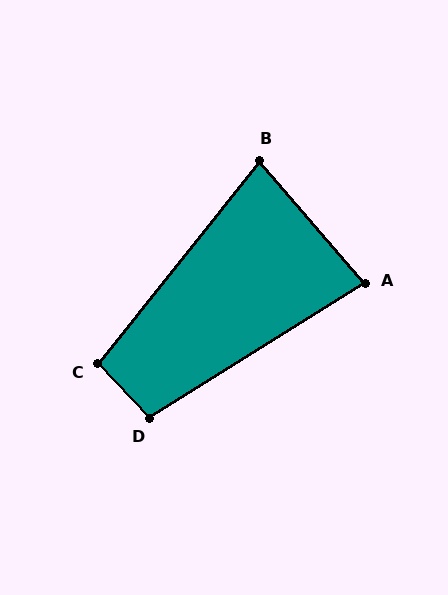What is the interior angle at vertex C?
Approximately 99 degrees (obtuse).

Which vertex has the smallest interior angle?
B, at approximately 79 degrees.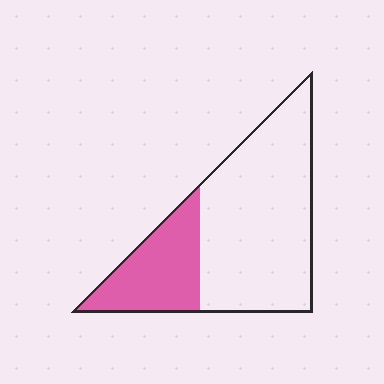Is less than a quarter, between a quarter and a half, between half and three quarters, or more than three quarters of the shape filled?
Between a quarter and a half.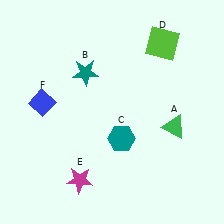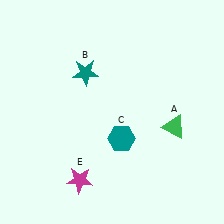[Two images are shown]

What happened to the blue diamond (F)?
The blue diamond (F) was removed in Image 2. It was in the top-left area of Image 1.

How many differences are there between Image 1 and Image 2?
There are 2 differences between the two images.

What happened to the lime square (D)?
The lime square (D) was removed in Image 2. It was in the top-right area of Image 1.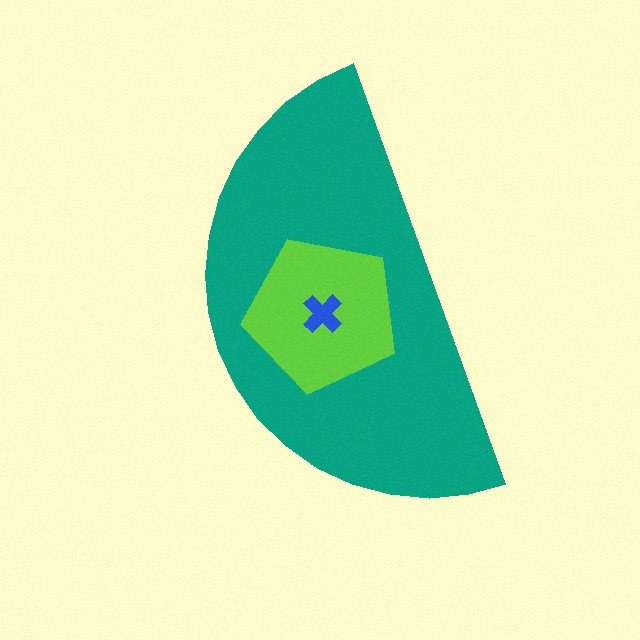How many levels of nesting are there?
3.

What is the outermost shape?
The teal semicircle.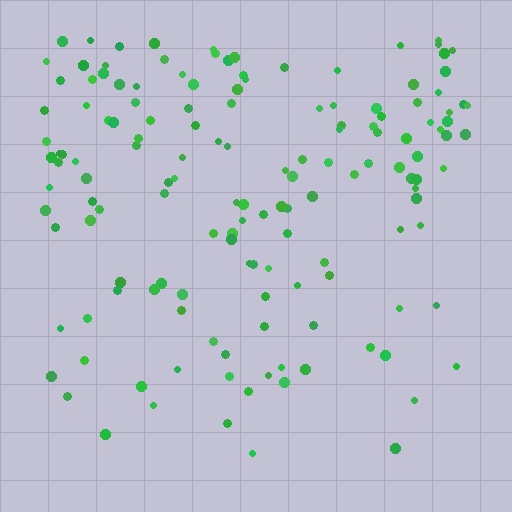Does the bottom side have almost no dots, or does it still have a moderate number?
Still a moderate number, just noticeably fewer than the top.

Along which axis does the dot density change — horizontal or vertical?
Vertical.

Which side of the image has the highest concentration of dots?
The top.